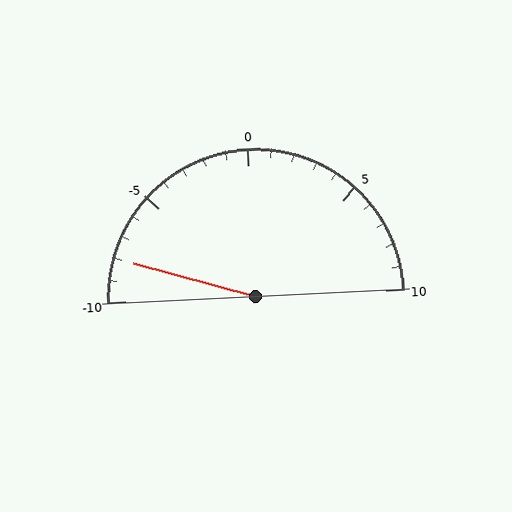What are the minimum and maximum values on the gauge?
The gauge ranges from -10 to 10.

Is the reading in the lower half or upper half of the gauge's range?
The reading is in the lower half of the range (-10 to 10).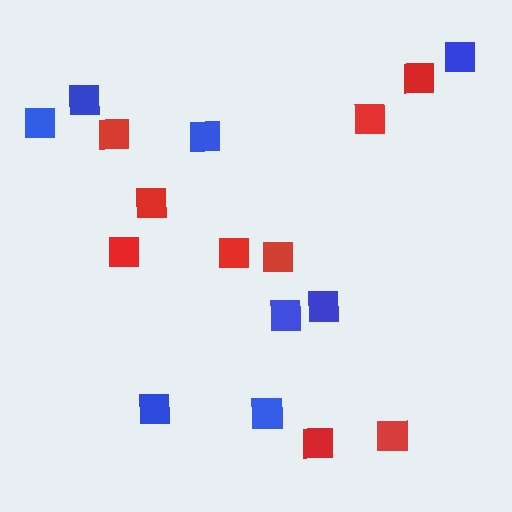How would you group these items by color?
There are 2 groups: one group of red squares (9) and one group of blue squares (8).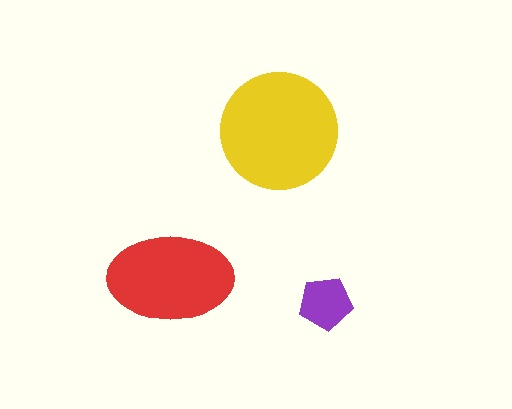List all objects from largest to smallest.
The yellow circle, the red ellipse, the purple pentagon.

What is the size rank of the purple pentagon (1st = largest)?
3rd.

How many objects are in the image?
There are 3 objects in the image.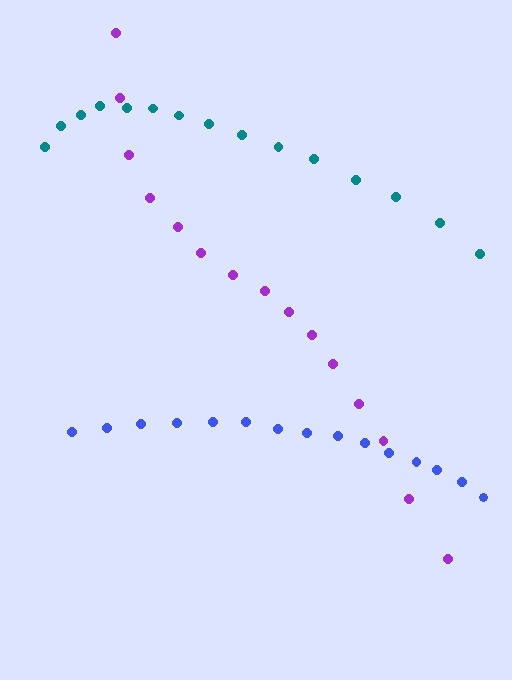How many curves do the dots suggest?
There are 3 distinct paths.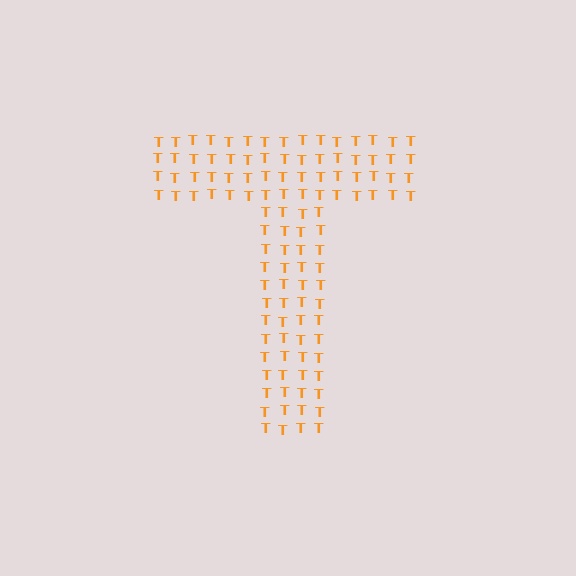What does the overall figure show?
The overall figure shows the letter T.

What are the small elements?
The small elements are letter T's.